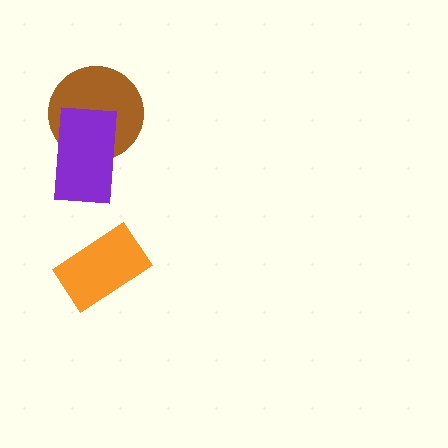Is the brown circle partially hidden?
Yes, it is partially covered by another shape.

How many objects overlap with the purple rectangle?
1 object overlaps with the purple rectangle.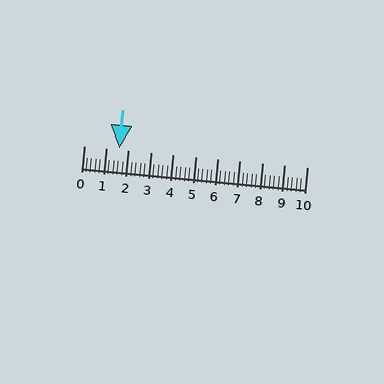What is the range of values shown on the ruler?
The ruler shows values from 0 to 10.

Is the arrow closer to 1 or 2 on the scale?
The arrow is closer to 2.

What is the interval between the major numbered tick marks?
The major tick marks are spaced 1 units apart.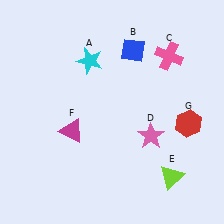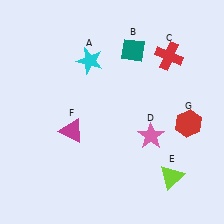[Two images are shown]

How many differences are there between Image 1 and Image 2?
There are 2 differences between the two images.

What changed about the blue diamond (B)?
In Image 1, B is blue. In Image 2, it changed to teal.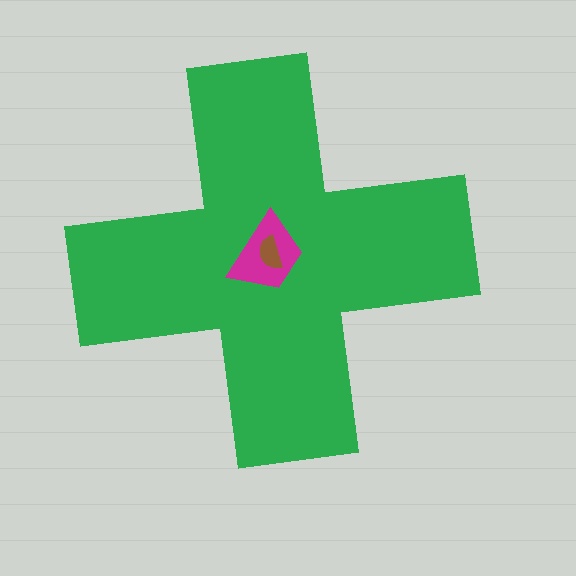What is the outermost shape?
The green cross.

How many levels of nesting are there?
3.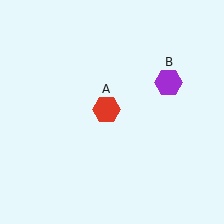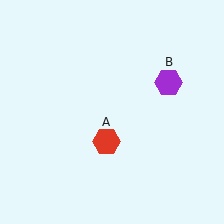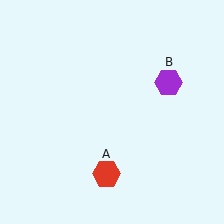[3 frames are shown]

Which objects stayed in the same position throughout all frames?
Purple hexagon (object B) remained stationary.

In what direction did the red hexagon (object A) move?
The red hexagon (object A) moved down.